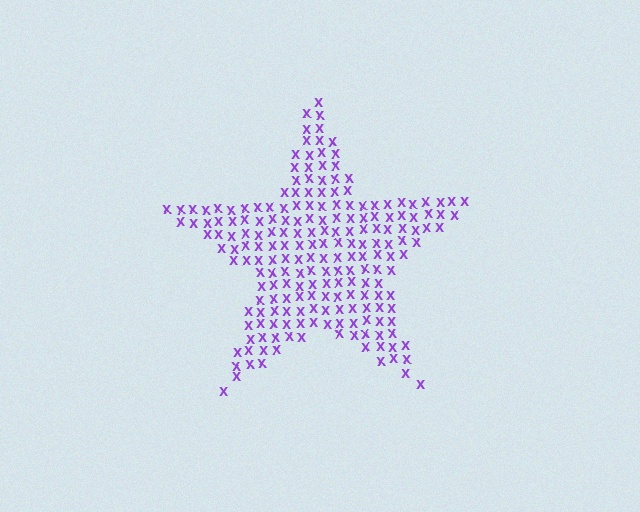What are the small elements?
The small elements are letter X's.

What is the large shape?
The large shape is a star.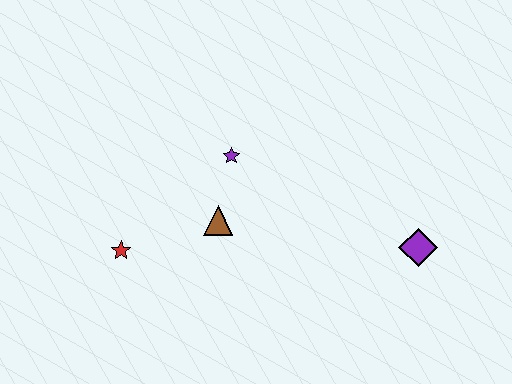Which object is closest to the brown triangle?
The purple star is closest to the brown triangle.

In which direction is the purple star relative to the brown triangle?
The purple star is above the brown triangle.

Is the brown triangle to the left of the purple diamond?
Yes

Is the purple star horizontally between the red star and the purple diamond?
Yes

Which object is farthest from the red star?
The purple diamond is farthest from the red star.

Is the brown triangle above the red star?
Yes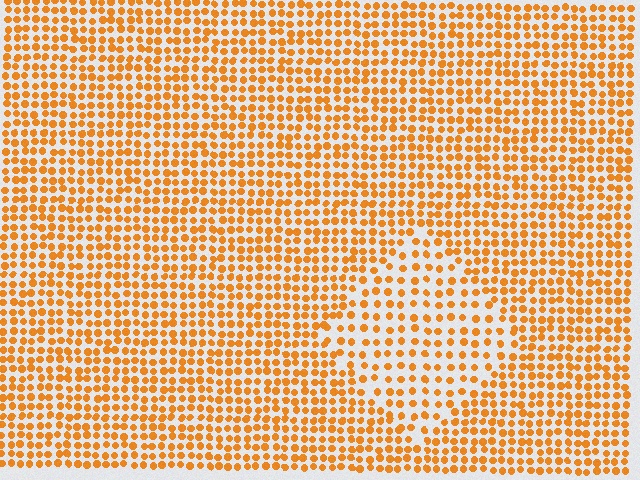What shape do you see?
I see a diamond.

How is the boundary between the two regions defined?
The boundary is defined by a change in element density (approximately 1.7x ratio). All elements are the same color, size, and shape.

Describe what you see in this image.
The image contains small orange elements arranged at two different densities. A diamond-shaped region is visible where the elements are less densely packed than the surrounding area.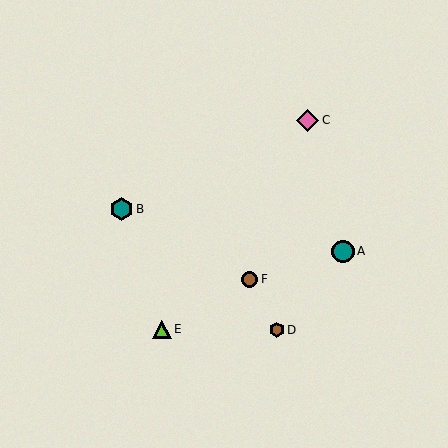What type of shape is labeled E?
Shape E is a lime triangle.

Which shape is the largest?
The teal hexagon (labeled B) is the largest.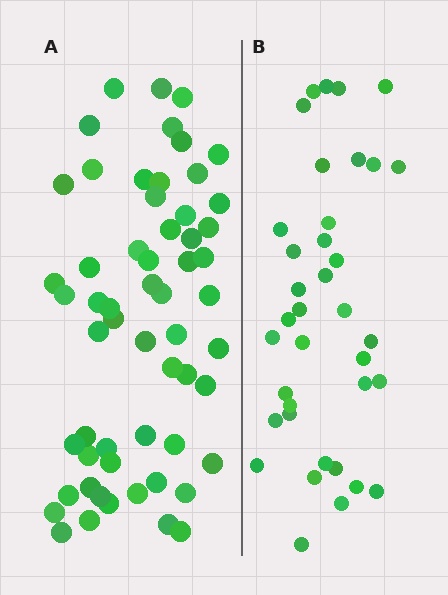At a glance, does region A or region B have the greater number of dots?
Region A (the left region) has more dots.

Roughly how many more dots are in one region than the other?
Region A has approximately 20 more dots than region B.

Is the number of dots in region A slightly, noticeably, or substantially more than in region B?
Region A has substantially more. The ratio is roughly 1.6 to 1.